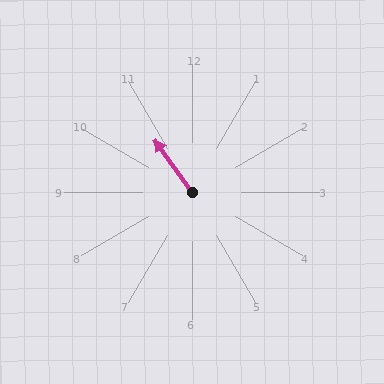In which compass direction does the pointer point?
Northwest.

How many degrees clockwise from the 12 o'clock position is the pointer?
Approximately 324 degrees.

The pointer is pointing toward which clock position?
Roughly 11 o'clock.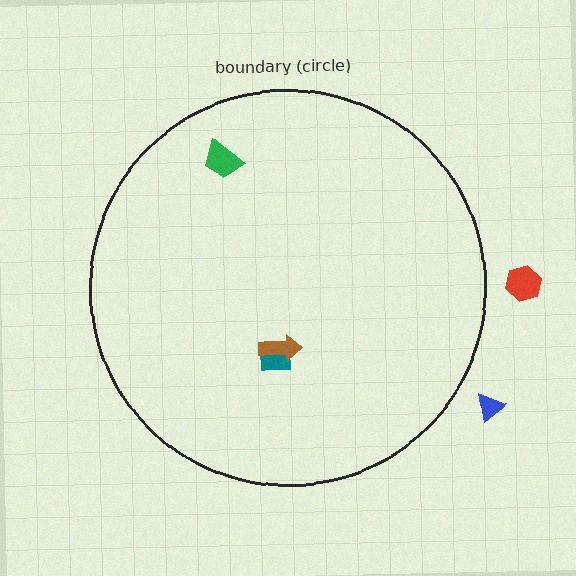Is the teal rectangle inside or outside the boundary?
Inside.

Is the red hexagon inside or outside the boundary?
Outside.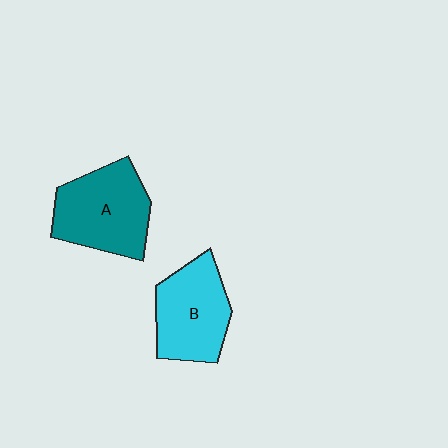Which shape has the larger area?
Shape A (teal).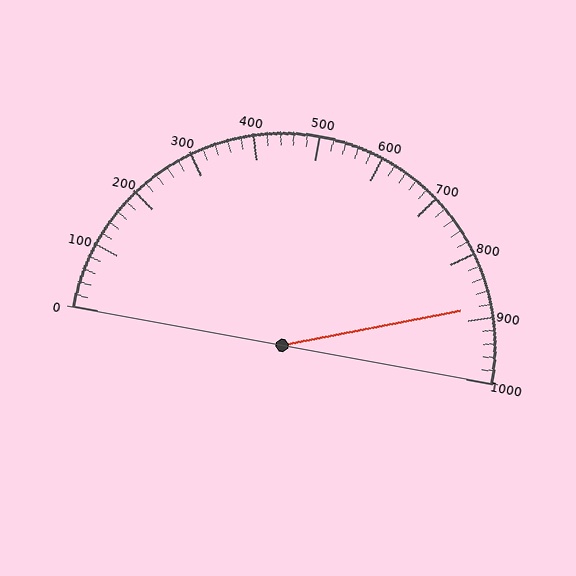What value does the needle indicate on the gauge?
The needle indicates approximately 880.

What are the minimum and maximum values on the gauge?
The gauge ranges from 0 to 1000.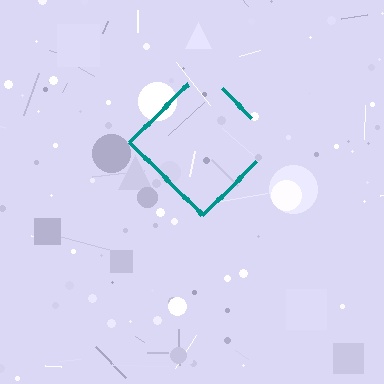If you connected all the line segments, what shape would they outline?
They would outline a diamond.